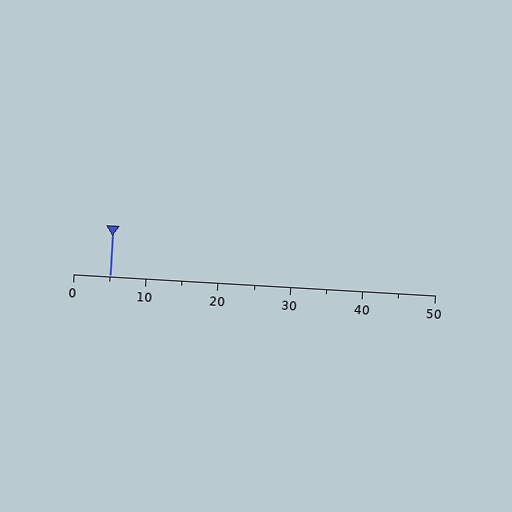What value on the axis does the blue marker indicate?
The marker indicates approximately 5.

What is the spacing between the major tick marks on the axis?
The major ticks are spaced 10 apart.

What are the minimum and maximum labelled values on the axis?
The axis runs from 0 to 50.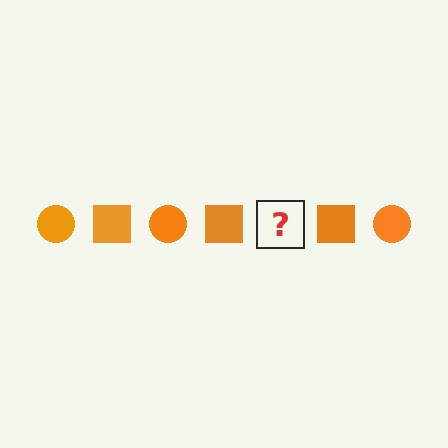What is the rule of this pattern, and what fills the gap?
The rule is that the pattern cycles through circle, square shapes in orange. The gap should be filled with an orange circle.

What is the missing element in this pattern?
The missing element is an orange circle.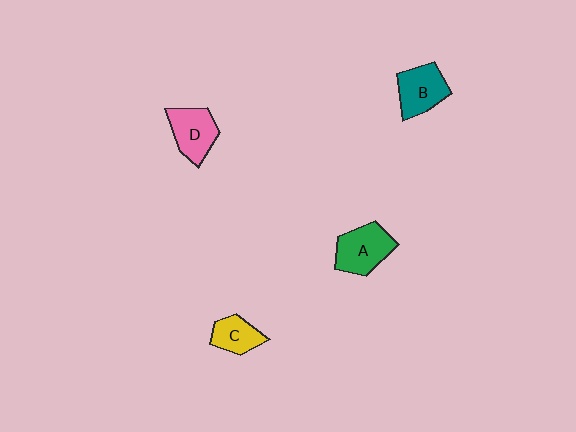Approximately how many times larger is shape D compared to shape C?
Approximately 1.4 times.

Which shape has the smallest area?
Shape C (yellow).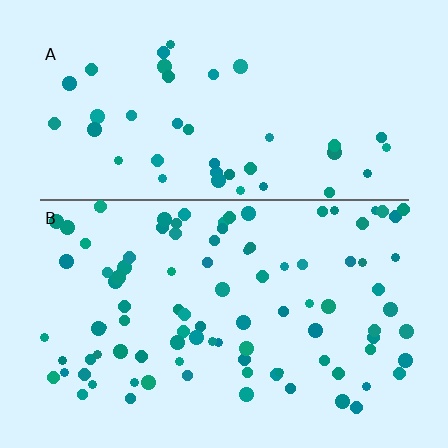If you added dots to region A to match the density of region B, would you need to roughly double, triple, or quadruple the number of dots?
Approximately double.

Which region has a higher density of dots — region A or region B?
B (the bottom).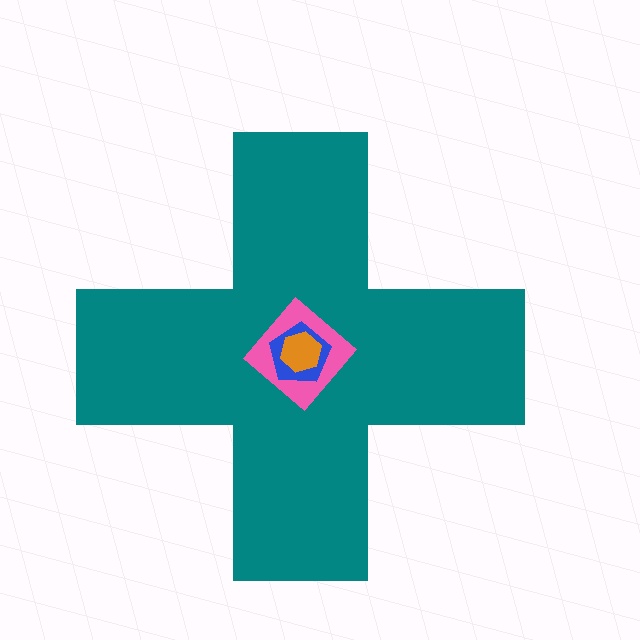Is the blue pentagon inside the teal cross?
Yes.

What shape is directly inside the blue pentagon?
The orange hexagon.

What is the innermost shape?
The orange hexagon.